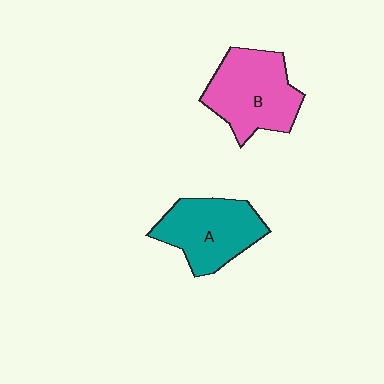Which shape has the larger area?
Shape B (pink).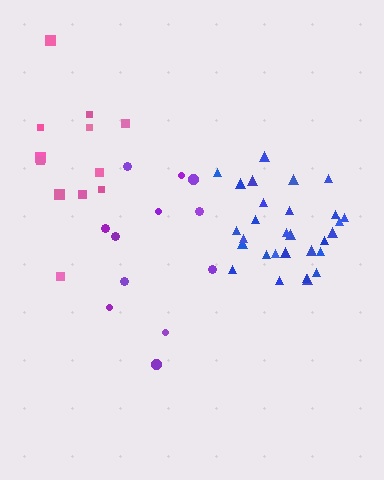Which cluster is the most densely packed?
Blue.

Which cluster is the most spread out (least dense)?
Purple.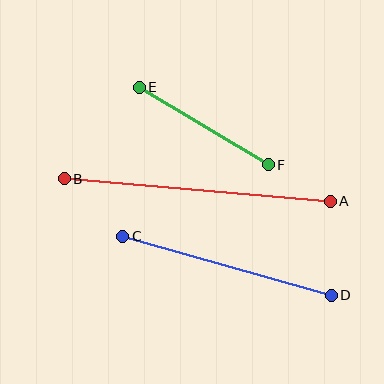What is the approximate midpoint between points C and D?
The midpoint is at approximately (227, 266) pixels.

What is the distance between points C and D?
The distance is approximately 217 pixels.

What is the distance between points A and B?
The distance is approximately 267 pixels.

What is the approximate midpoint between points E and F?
The midpoint is at approximately (204, 126) pixels.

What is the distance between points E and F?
The distance is approximately 151 pixels.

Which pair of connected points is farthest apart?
Points A and B are farthest apart.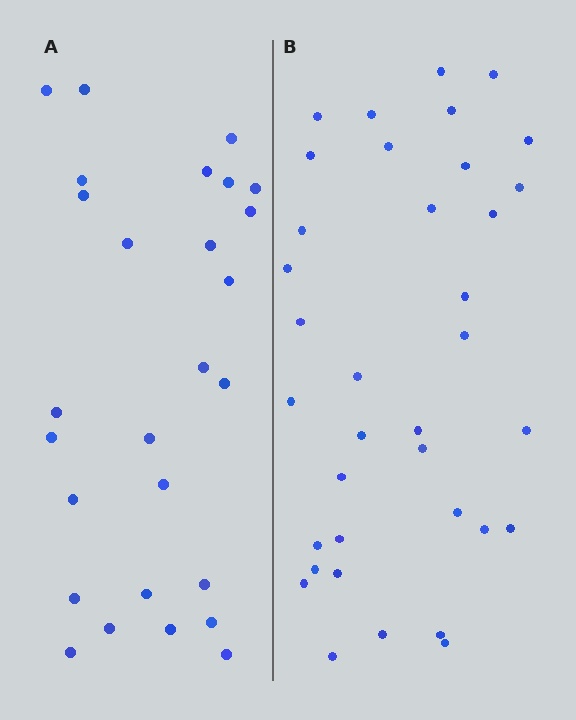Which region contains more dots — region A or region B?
Region B (the right region) has more dots.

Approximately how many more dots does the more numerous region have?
Region B has roughly 8 or so more dots than region A.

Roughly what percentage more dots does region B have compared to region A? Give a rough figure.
About 35% more.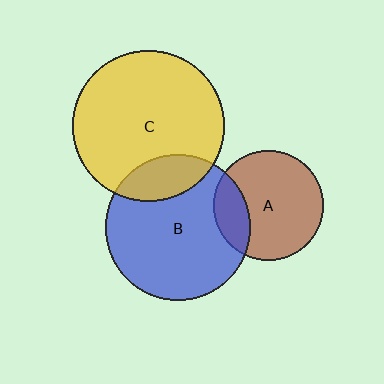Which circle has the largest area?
Circle C (yellow).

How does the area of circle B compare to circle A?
Approximately 1.7 times.